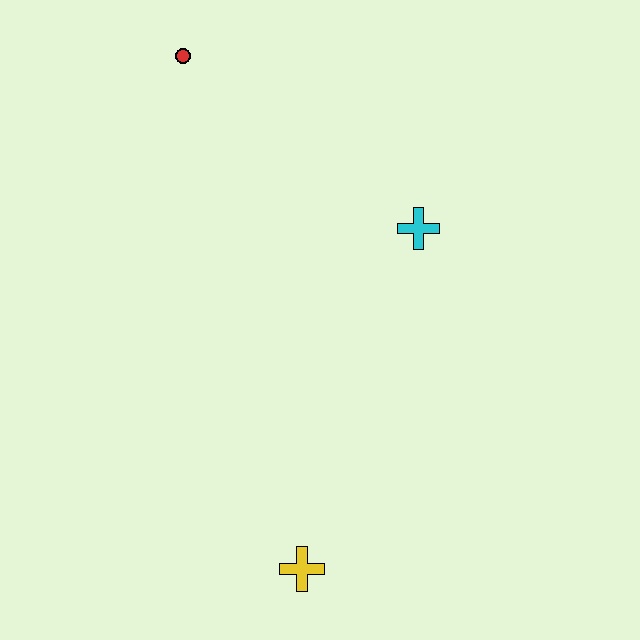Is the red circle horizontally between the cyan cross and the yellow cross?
No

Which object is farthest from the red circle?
The yellow cross is farthest from the red circle.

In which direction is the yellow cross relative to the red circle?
The yellow cross is below the red circle.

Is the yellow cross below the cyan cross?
Yes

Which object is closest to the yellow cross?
The cyan cross is closest to the yellow cross.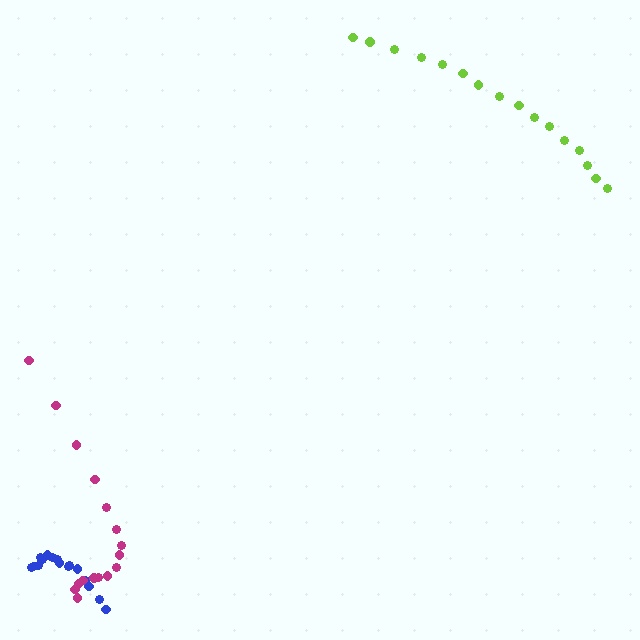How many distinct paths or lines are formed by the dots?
There are 3 distinct paths.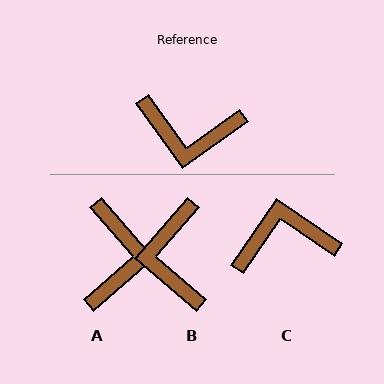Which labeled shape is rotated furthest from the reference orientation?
C, about 160 degrees away.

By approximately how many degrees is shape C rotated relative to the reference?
Approximately 160 degrees clockwise.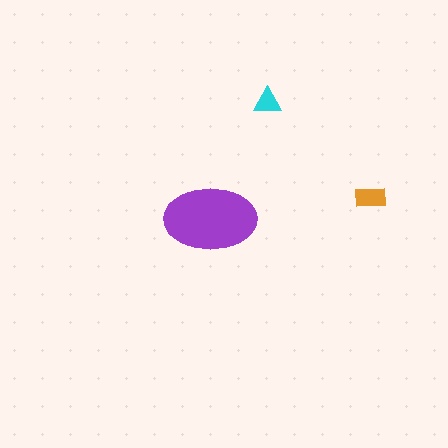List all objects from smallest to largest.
The cyan triangle, the orange rectangle, the purple ellipse.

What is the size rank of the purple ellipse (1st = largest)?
1st.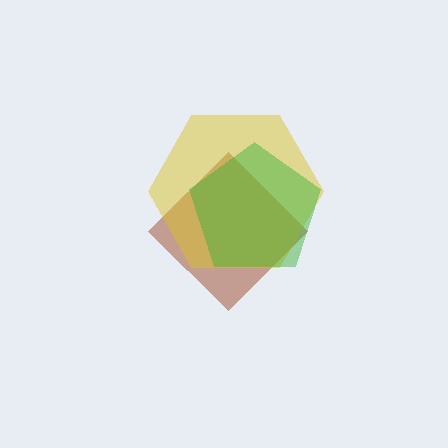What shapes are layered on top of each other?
The layered shapes are: a brown diamond, a yellow hexagon, a green pentagon.